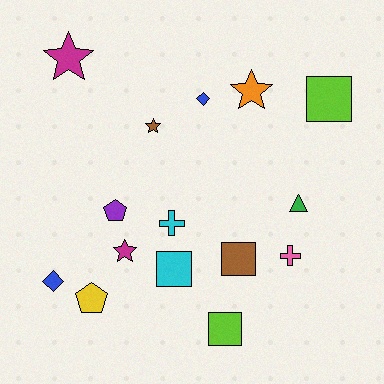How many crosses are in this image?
There are 2 crosses.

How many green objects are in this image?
There is 1 green object.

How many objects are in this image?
There are 15 objects.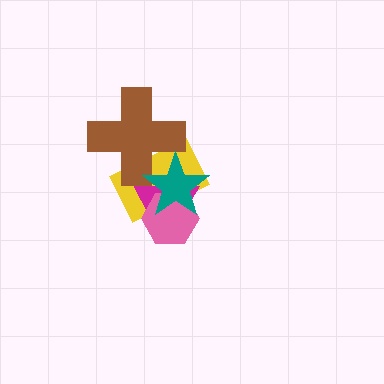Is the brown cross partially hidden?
Yes, it is partially covered by another shape.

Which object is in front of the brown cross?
The teal star is in front of the brown cross.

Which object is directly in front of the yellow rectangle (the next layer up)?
The magenta triangle is directly in front of the yellow rectangle.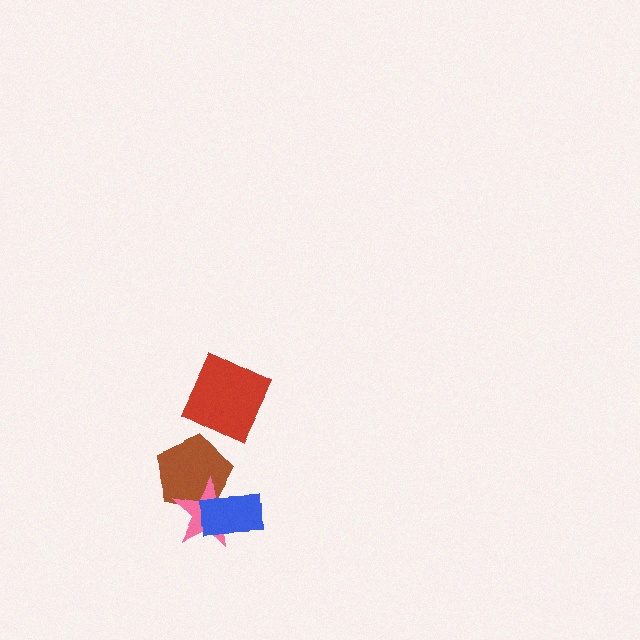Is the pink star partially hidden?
Yes, it is partially covered by another shape.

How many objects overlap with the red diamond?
0 objects overlap with the red diamond.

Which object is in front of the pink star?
The blue rectangle is in front of the pink star.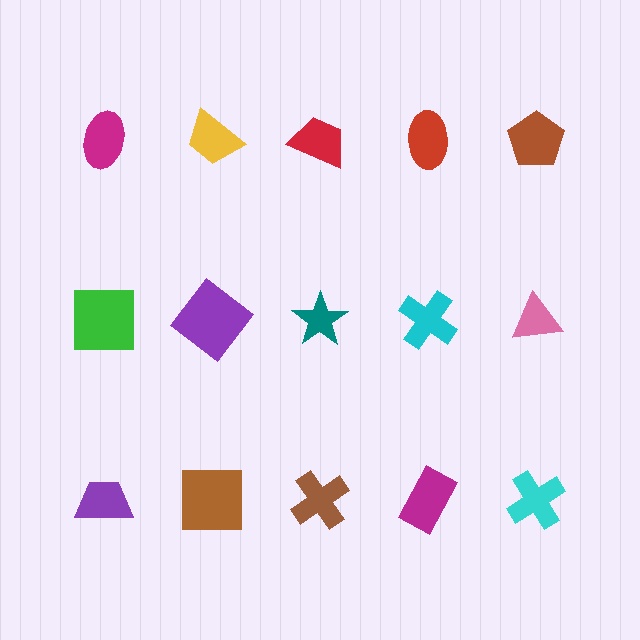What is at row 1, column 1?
A magenta ellipse.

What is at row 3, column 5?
A cyan cross.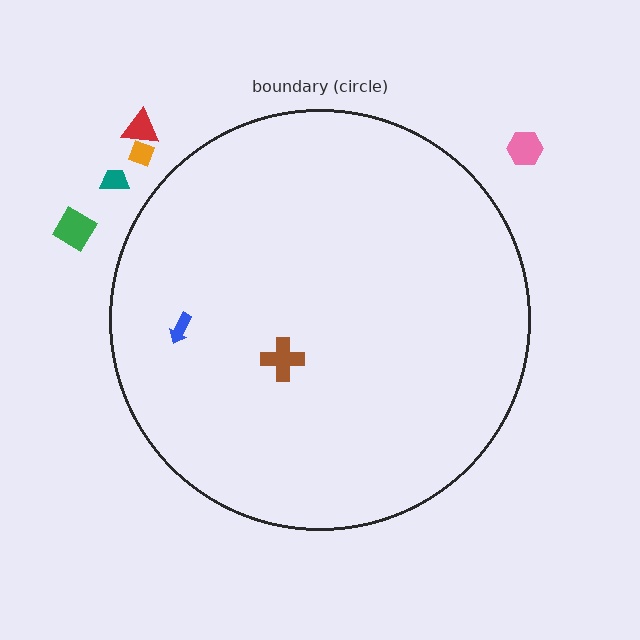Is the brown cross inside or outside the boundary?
Inside.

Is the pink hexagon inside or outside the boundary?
Outside.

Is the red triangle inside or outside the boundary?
Outside.